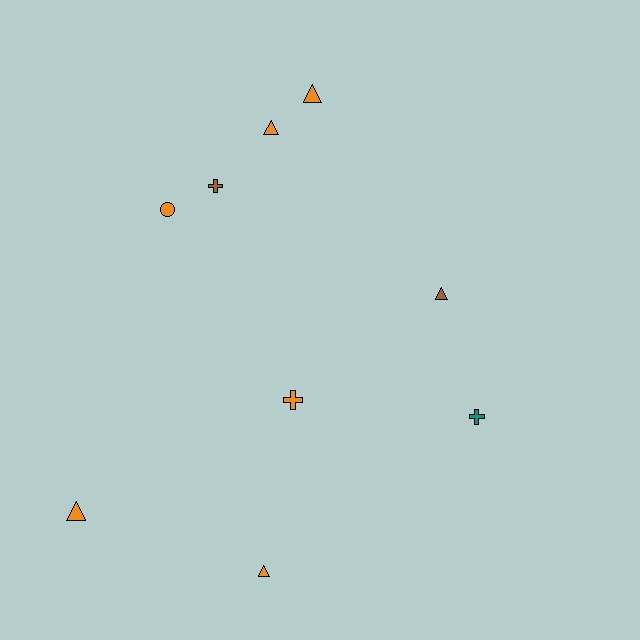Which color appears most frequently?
Orange, with 6 objects.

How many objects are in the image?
There are 9 objects.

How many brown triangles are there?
There is 1 brown triangle.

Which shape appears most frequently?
Triangle, with 5 objects.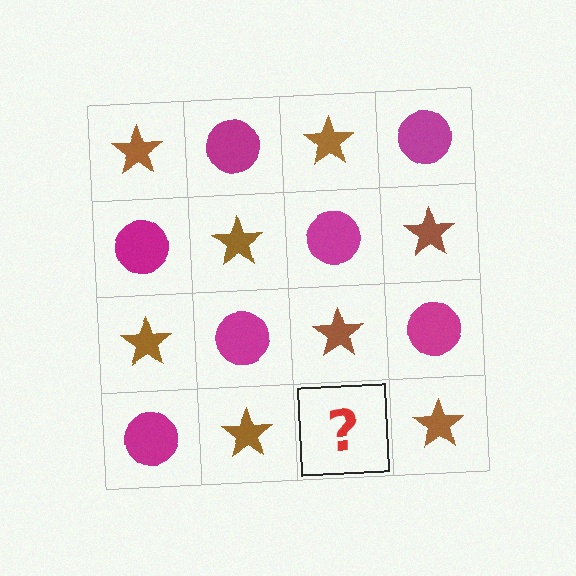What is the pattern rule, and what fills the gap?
The rule is that it alternates brown star and magenta circle in a checkerboard pattern. The gap should be filled with a magenta circle.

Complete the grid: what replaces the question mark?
The question mark should be replaced with a magenta circle.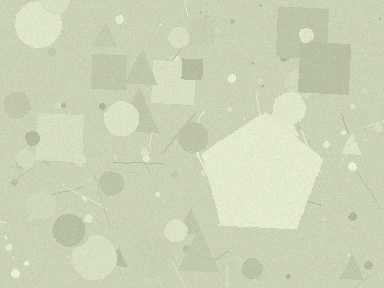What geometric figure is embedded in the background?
A pentagon is embedded in the background.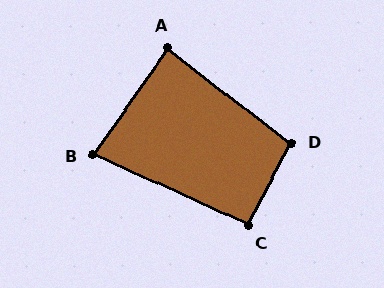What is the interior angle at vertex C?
Approximately 93 degrees (approximately right).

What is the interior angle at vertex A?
Approximately 87 degrees (approximately right).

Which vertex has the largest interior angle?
D, at approximately 100 degrees.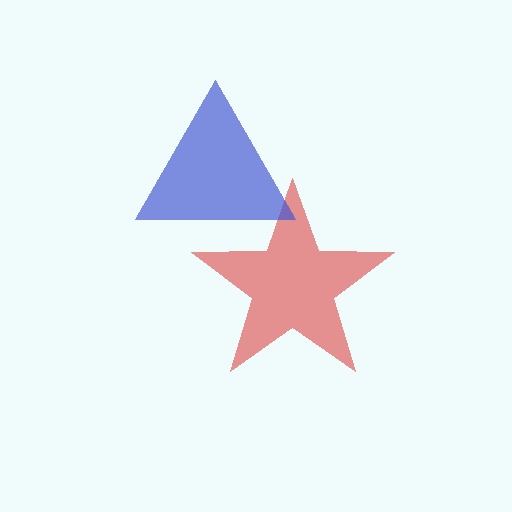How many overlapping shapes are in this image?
There are 2 overlapping shapes in the image.